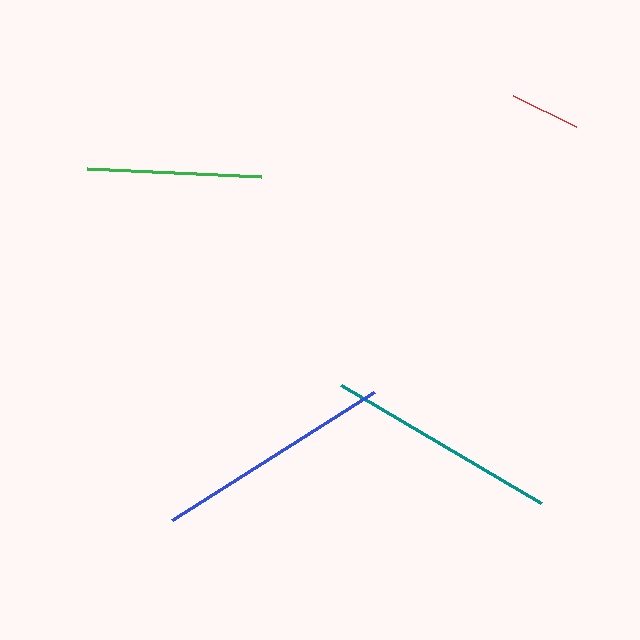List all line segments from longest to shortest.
From longest to shortest: blue, teal, green, red.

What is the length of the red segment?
The red segment is approximately 70 pixels long.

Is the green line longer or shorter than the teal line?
The teal line is longer than the green line.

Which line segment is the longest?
The blue line is the longest at approximately 239 pixels.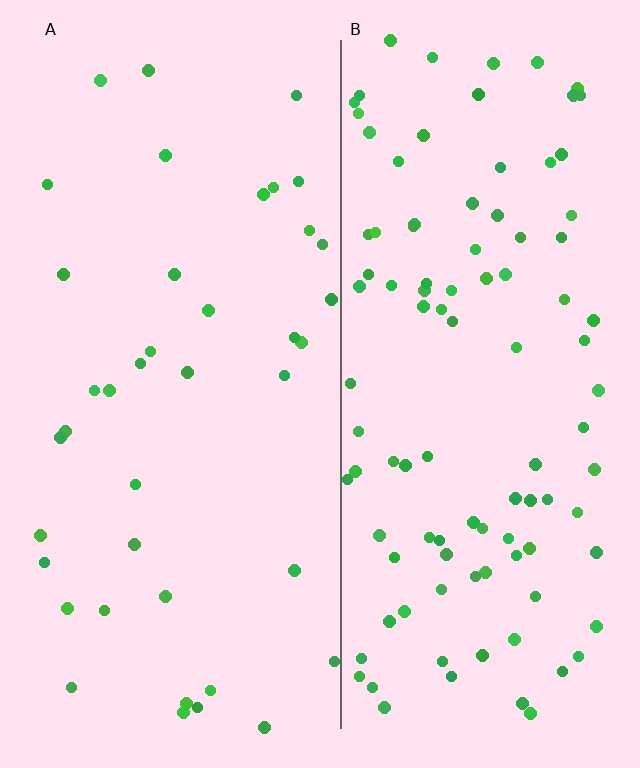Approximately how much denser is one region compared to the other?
Approximately 2.6× — region B over region A.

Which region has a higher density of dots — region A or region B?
B (the right).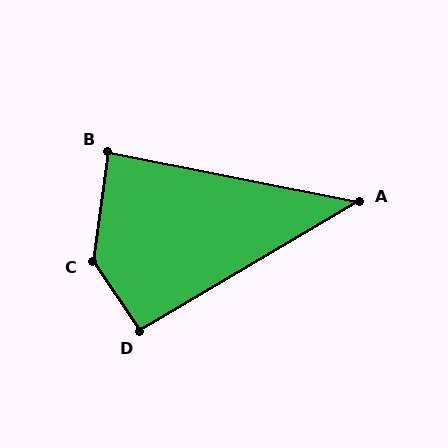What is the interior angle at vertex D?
Approximately 93 degrees (approximately right).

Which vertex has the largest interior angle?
C, at approximately 138 degrees.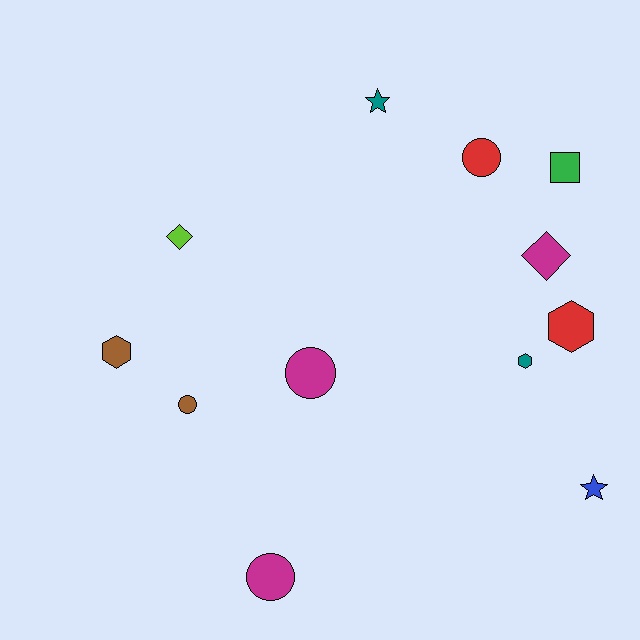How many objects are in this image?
There are 12 objects.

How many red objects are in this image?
There are 2 red objects.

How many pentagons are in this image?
There are no pentagons.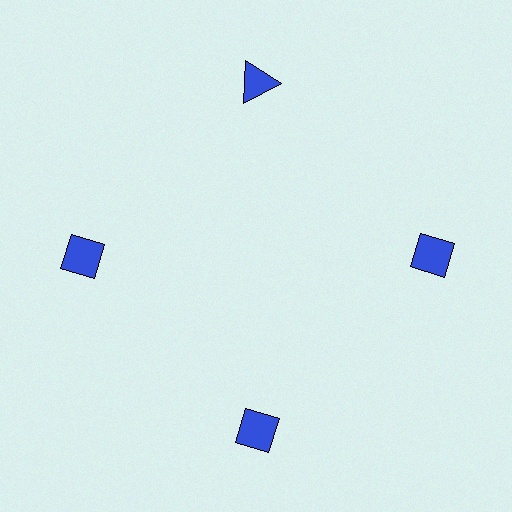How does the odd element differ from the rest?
It has a different shape: triangle instead of diamond.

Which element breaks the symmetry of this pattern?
The blue triangle at roughly the 12 o'clock position breaks the symmetry. All other shapes are blue diamonds.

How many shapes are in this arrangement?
There are 4 shapes arranged in a ring pattern.